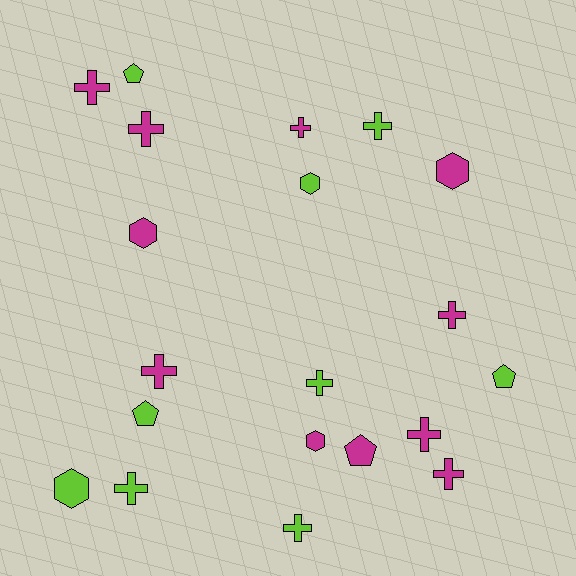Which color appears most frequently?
Magenta, with 11 objects.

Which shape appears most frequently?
Cross, with 11 objects.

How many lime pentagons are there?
There are 3 lime pentagons.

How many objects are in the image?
There are 20 objects.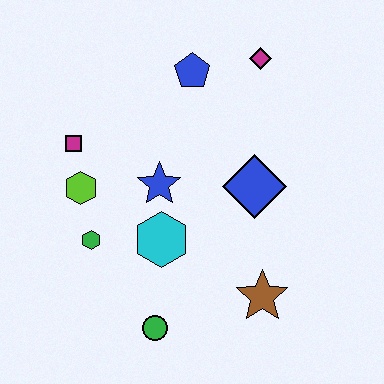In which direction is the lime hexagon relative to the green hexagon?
The lime hexagon is above the green hexagon.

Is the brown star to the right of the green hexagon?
Yes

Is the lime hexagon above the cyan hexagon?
Yes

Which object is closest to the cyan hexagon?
The blue star is closest to the cyan hexagon.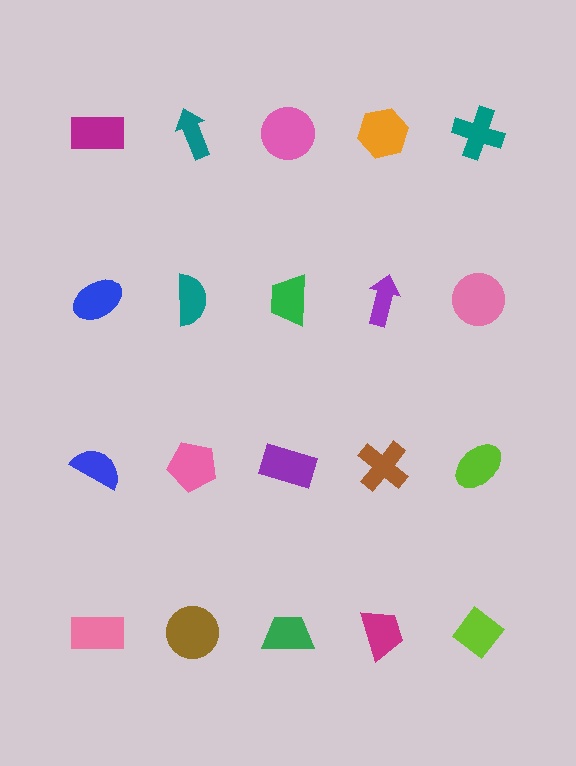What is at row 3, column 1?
A blue semicircle.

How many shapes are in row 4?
5 shapes.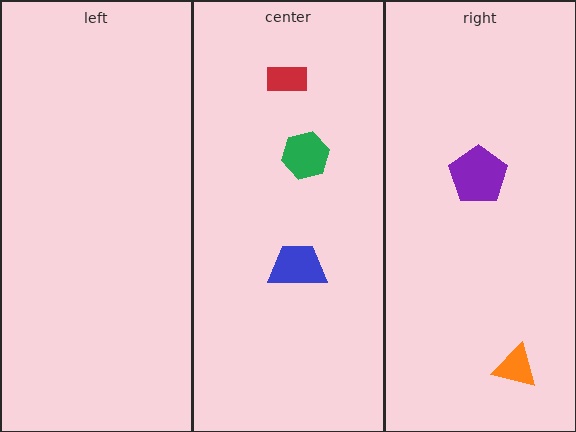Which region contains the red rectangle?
The center region.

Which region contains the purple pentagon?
The right region.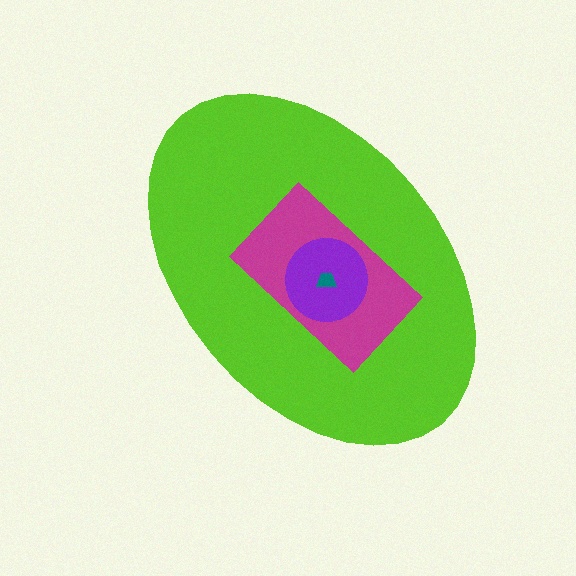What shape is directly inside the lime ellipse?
The magenta rectangle.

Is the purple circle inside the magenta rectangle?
Yes.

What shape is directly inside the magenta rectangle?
The purple circle.